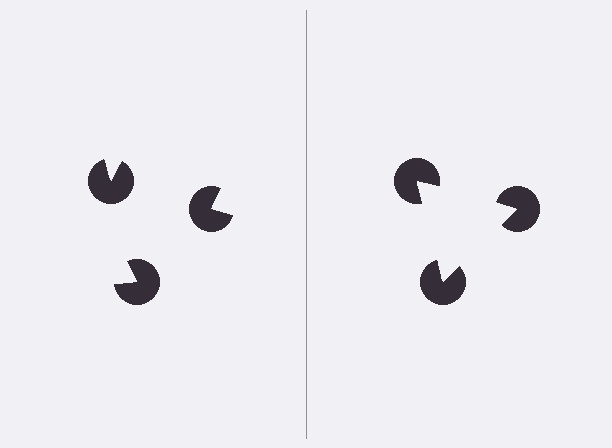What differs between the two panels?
The pac-man discs are positioned identically on both sides; only the wedge orientations differ. On the right they align to a triangle; on the left they are misaligned.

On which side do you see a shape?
An illusory triangle appears on the right side. On the left side the wedge cuts are rotated, so no coherent shape forms.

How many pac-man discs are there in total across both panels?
6 — 3 on each side.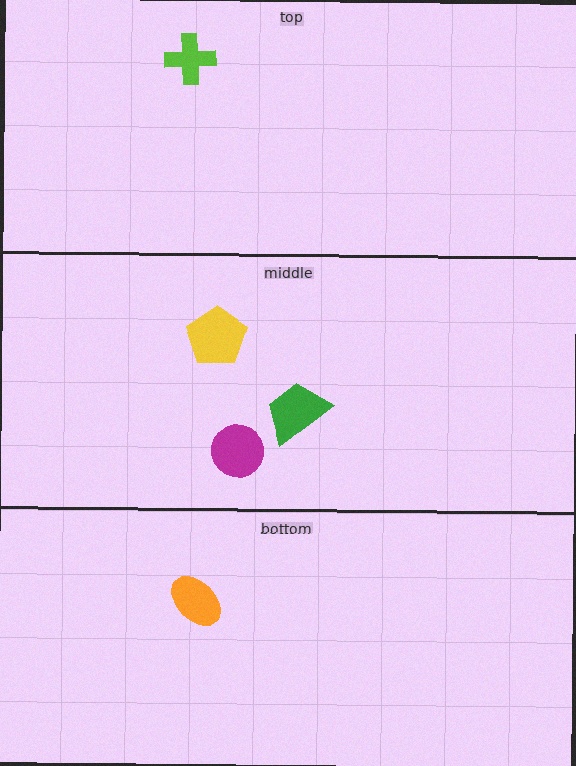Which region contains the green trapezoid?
The middle region.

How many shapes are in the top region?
1.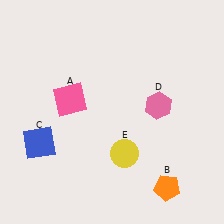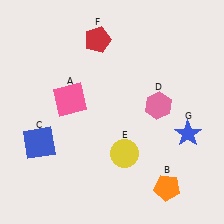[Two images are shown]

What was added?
A red pentagon (F), a blue star (G) were added in Image 2.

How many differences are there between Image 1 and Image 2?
There are 2 differences between the two images.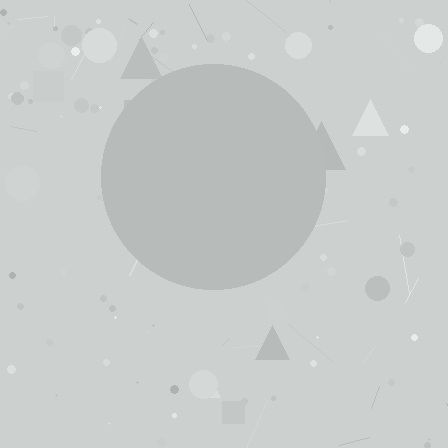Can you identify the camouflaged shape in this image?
The camouflaged shape is a circle.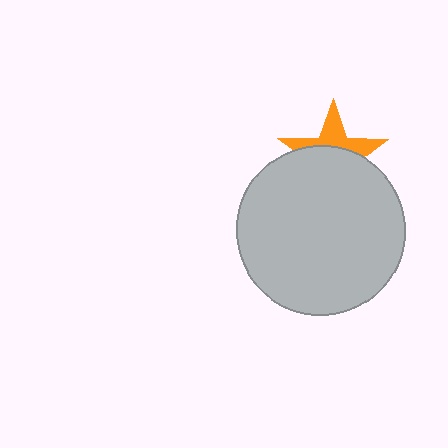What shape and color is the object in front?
The object in front is a light gray circle.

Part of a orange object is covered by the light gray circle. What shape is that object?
It is a star.